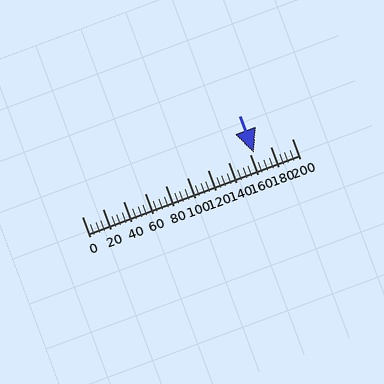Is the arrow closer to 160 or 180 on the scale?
The arrow is closer to 160.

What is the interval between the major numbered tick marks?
The major tick marks are spaced 20 units apart.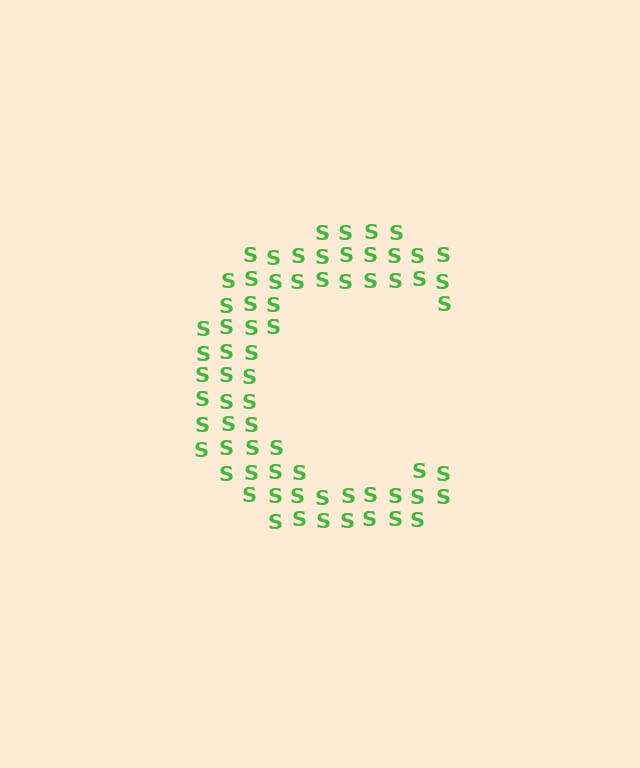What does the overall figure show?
The overall figure shows the letter C.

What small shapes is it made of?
It is made of small letter S's.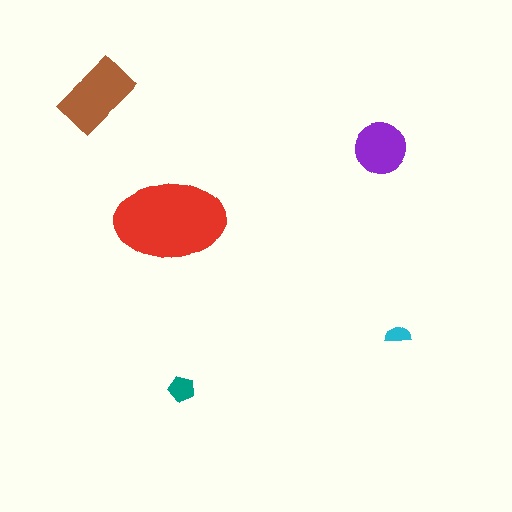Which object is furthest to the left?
The brown rectangle is leftmost.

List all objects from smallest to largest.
The cyan semicircle, the teal pentagon, the purple circle, the brown rectangle, the red ellipse.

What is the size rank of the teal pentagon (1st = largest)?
4th.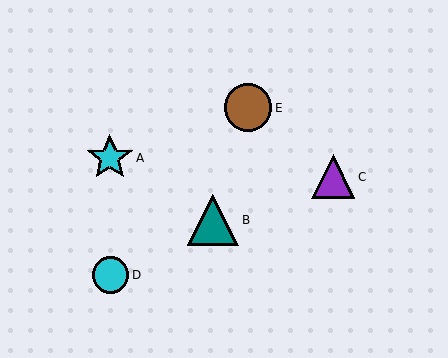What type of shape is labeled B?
Shape B is a teal triangle.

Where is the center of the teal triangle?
The center of the teal triangle is at (213, 220).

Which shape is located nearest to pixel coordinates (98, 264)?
The cyan circle (labeled D) at (110, 275) is nearest to that location.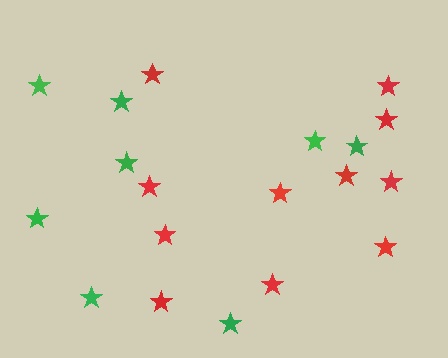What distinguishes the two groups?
There are 2 groups: one group of red stars (11) and one group of green stars (8).